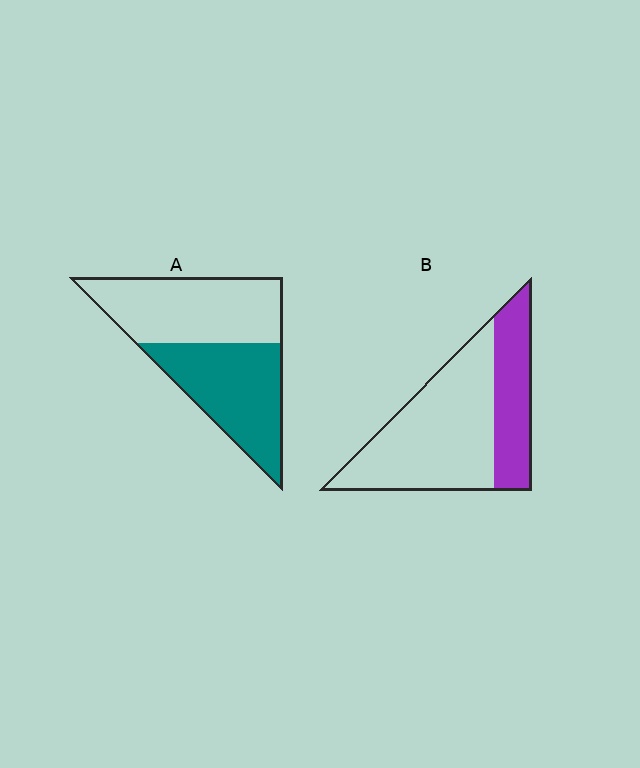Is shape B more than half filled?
No.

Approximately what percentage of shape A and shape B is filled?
A is approximately 50% and B is approximately 30%.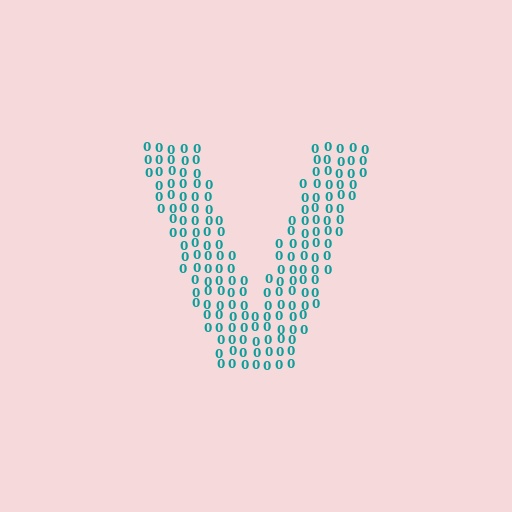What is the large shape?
The large shape is the letter V.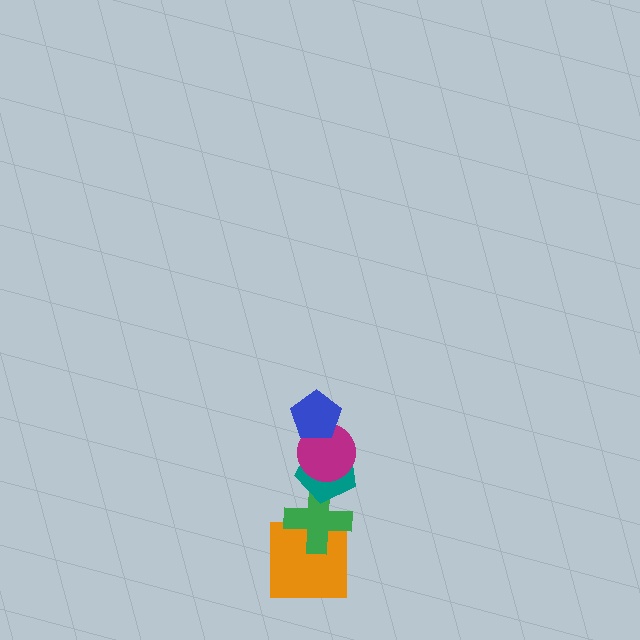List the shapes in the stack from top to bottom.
From top to bottom: the blue pentagon, the magenta circle, the teal pentagon, the green cross, the orange square.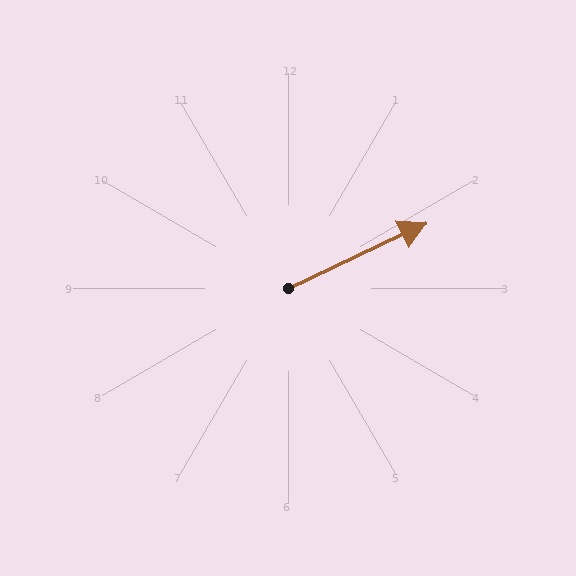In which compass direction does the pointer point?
Northeast.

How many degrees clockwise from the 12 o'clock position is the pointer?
Approximately 65 degrees.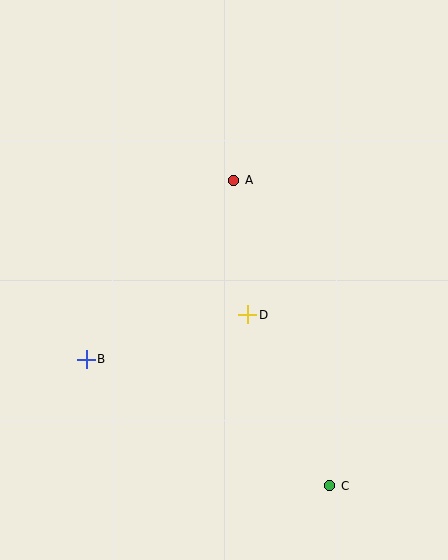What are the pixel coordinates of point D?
Point D is at (248, 315).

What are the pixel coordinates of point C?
Point C is at (330, 486).